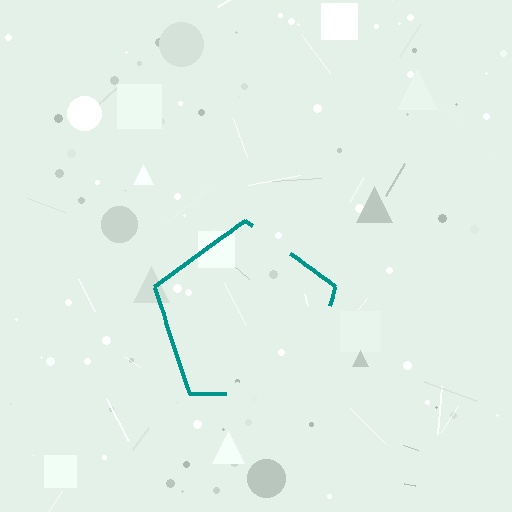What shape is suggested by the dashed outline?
The dashed outline suggests a pentagon.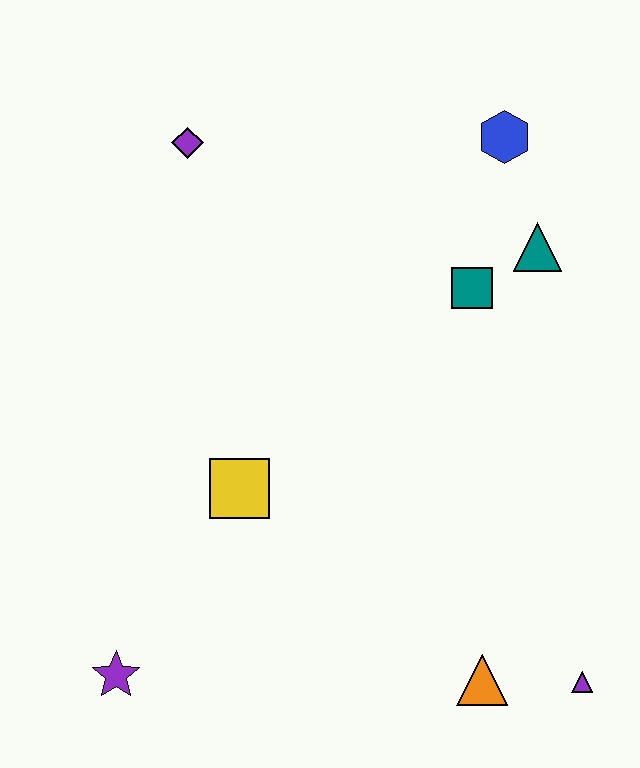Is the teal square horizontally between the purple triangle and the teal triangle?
No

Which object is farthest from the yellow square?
The blue hexagon is farthest from the yellow square.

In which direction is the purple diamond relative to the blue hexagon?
The purple diamond is to the left of the blue hexagon.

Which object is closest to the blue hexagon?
The teal triangle is closest to the blue hexagon.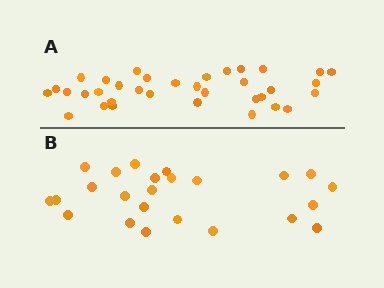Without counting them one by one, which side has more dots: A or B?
Region A (the top region) has more dots.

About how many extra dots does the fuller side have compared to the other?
Region A has roughly 12 or so more dots than region B.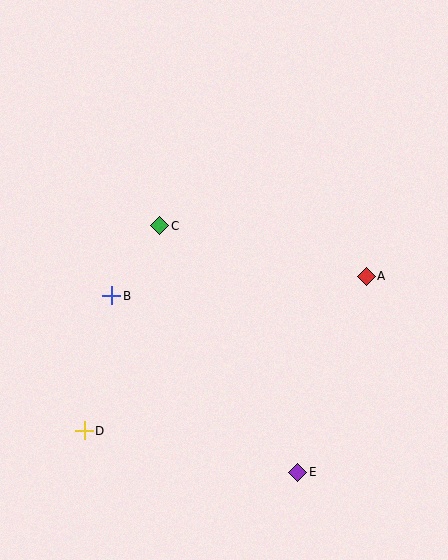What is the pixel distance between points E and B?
The distance between E and B is 256 pixels.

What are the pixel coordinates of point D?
Point D is at (84, 431).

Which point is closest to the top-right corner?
Point A is closest to the top-right corner.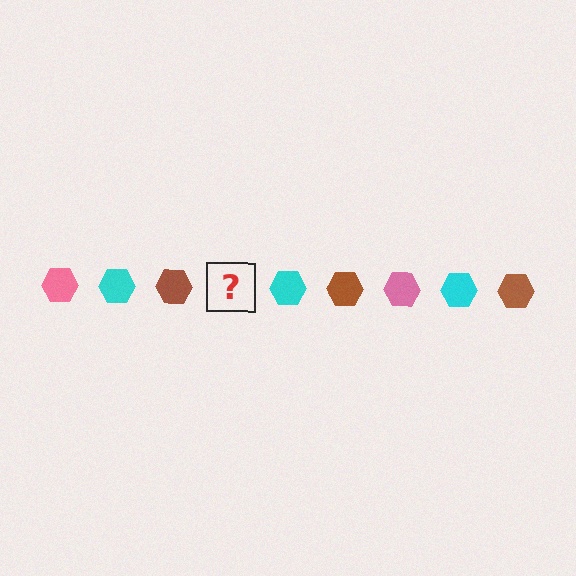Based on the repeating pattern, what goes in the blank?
The blank should be a pink hexagon.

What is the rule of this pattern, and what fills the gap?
The rule is that the pattern cycles through pink, cyan, brown hexagons. The gap should be filled with a pink hexagon.